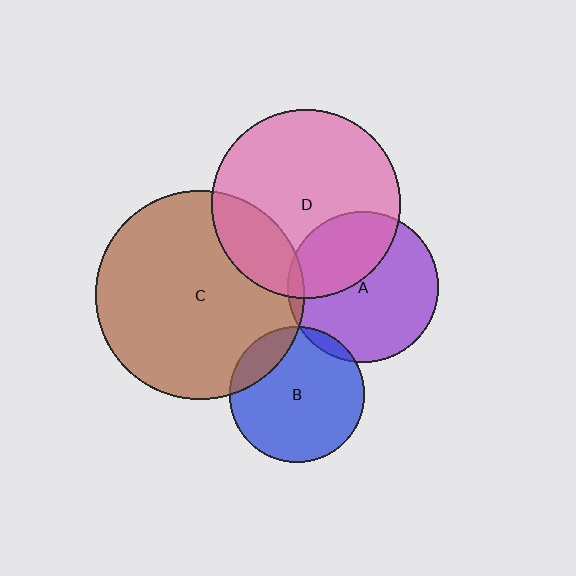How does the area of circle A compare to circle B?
Approximately 1.2 times.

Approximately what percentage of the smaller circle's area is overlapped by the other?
Approximately 35%.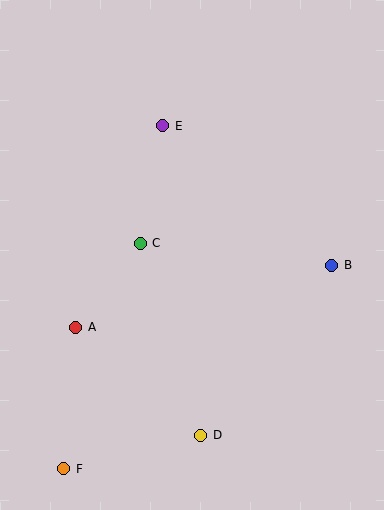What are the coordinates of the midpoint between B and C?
The midpoint between B and C is at (236, 254).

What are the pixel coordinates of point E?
Point E is at (163, 126).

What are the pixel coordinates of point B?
Point B is at (332, 265).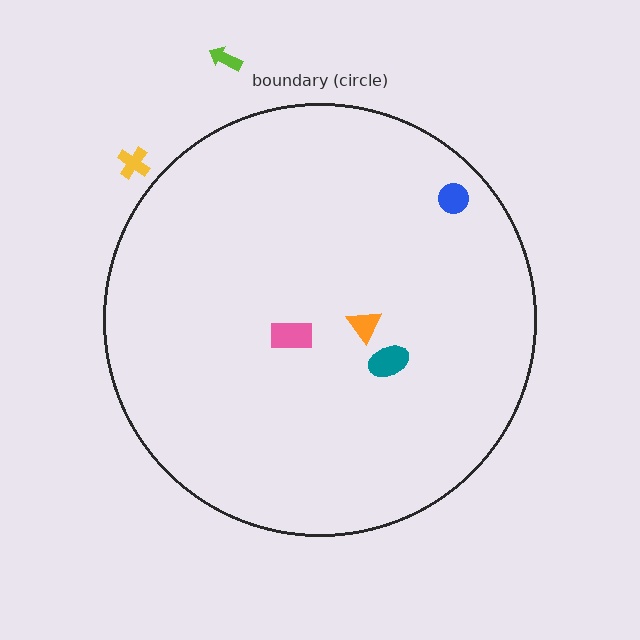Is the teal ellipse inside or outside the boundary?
Inside.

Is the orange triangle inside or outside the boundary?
Inside.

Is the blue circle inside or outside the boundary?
Inside.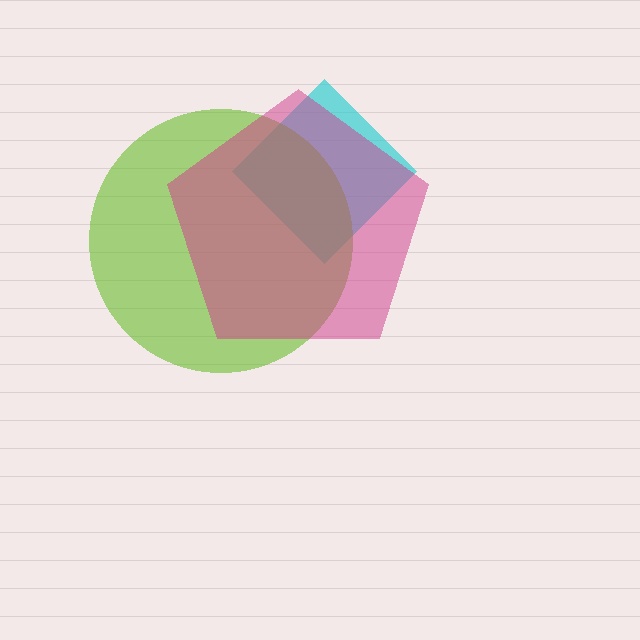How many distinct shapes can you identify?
There are 3 distinct shapes: a cyan diamond, a lime circle, a magenta pentagon.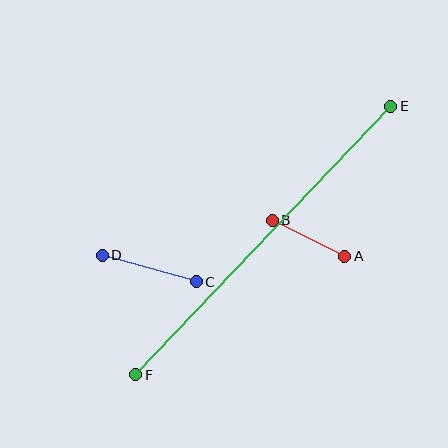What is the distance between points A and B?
The distance is approximately 81 pixels.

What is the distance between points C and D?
The distance is approximately 98 pixels.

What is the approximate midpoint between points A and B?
The midpoint is at approximately (309, 238) pixels.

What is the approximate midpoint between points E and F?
The midpoint is at approximately (263, 241) pixels.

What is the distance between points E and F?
The distance is approximately 370 pixels.